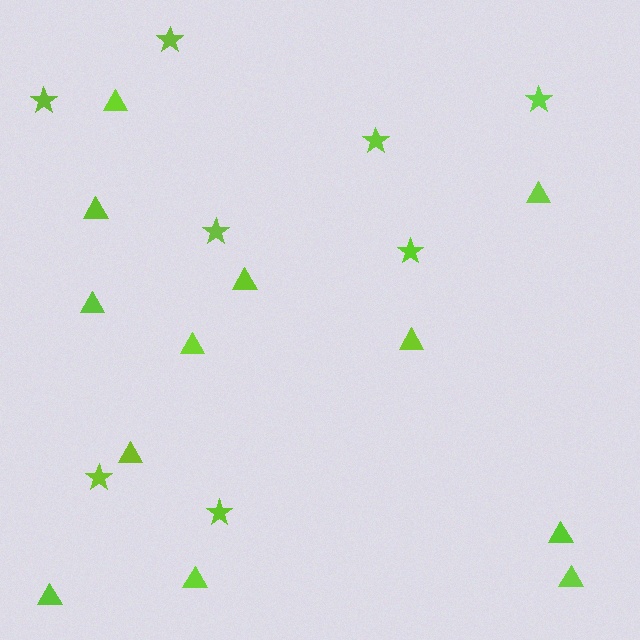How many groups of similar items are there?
There are 2 groups: one group of triangles (12) and one group of stars (8).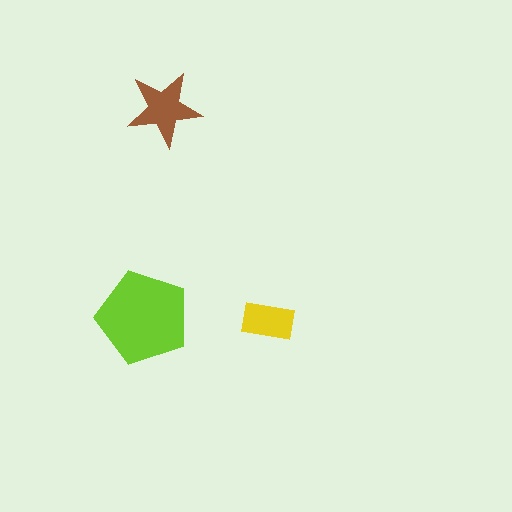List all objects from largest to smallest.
The lime pentagon, the brown star, the yellow rectangle.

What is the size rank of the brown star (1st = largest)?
2nd.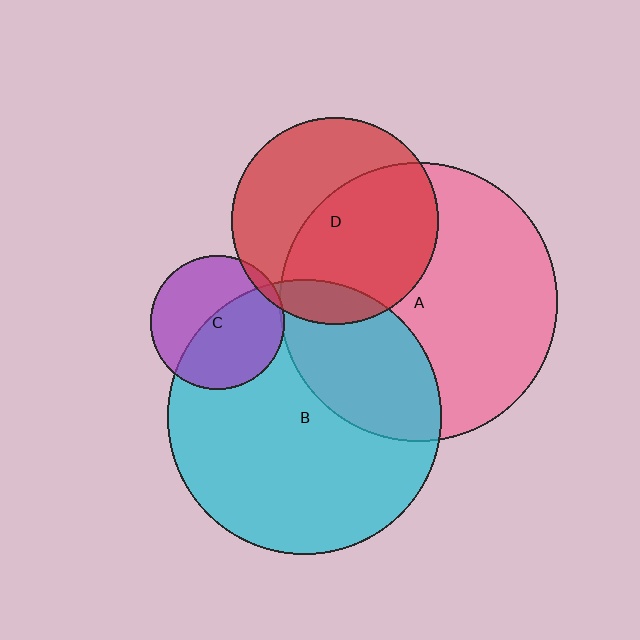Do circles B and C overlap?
Yes.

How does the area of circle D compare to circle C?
Approximately 2.4 times.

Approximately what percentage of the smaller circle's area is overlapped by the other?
Approximately 50%.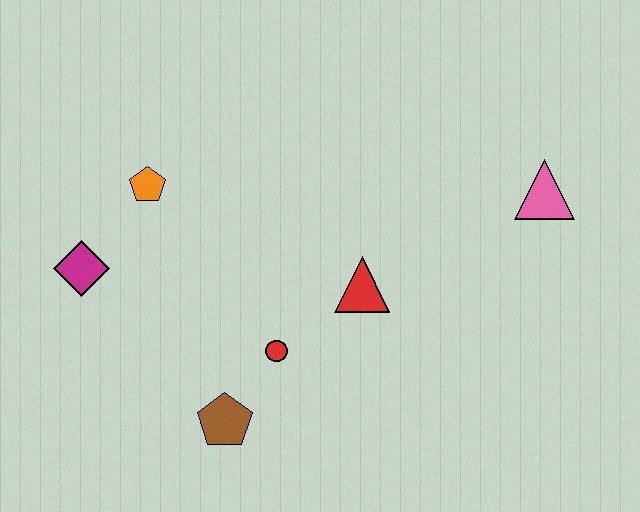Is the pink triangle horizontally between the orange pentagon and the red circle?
No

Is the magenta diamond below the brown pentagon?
No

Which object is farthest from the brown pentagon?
The pink triangle is farthest from the brown pentagon.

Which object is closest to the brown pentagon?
The red circle is closest to the brown pentagon.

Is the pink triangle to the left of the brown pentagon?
No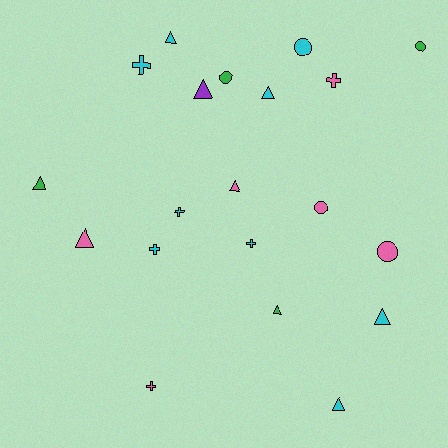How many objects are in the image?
There are 20 objects.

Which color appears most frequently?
Cyan, with 9 objects.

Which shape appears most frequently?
Triangle, with 9 objects.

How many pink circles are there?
There are 2 pink circles.